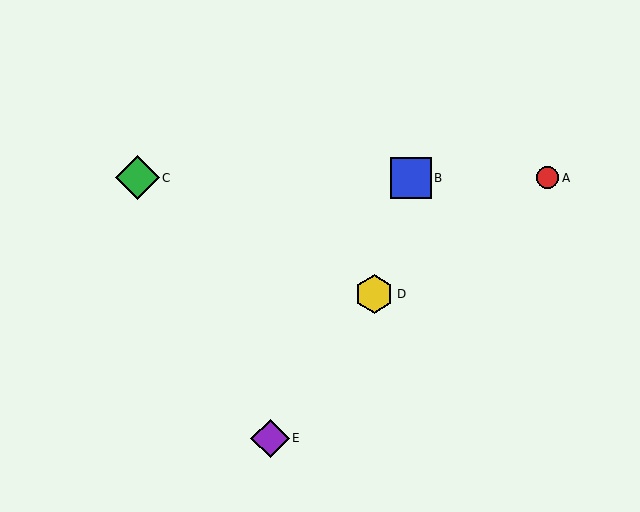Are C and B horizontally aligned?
Yes, both are at y≈178.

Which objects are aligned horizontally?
Objects A, B, C are aligned horizontally.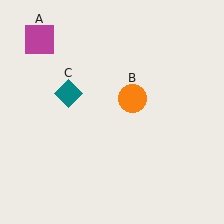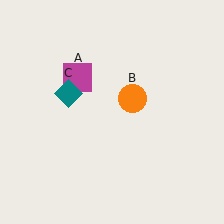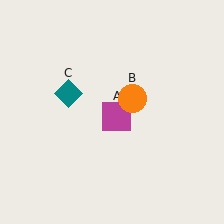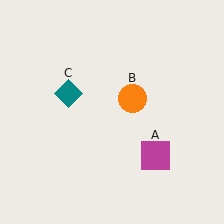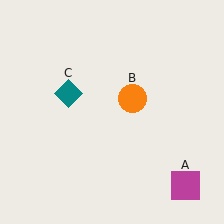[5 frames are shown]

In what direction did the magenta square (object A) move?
The magenta square (object A) moved down and to the right.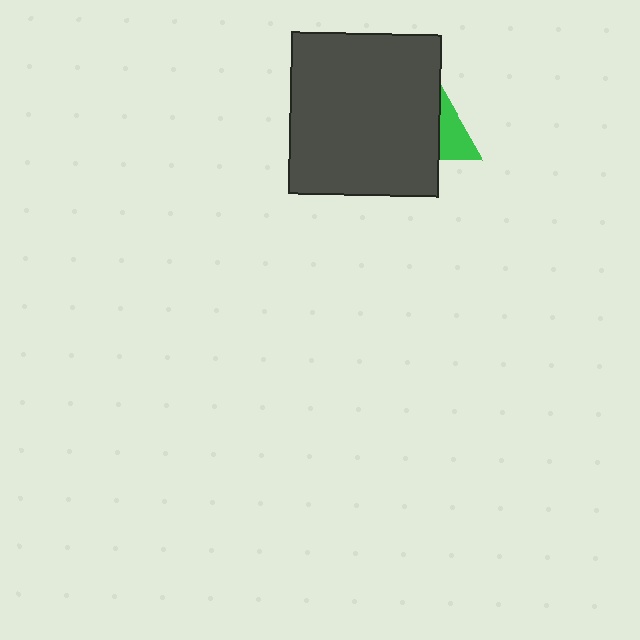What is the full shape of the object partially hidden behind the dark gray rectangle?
The partially hidden object is a green triangle.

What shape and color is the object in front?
The object in front is a dark gray rectangle.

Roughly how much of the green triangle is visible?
About half of it is visible (roughly 49%).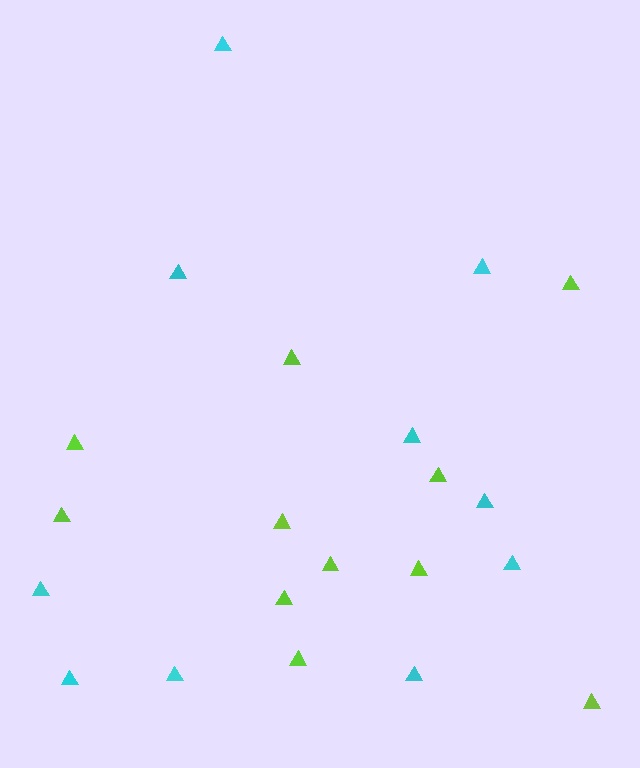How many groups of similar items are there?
There are 2 groups: one group of lime triangles (11) and one group of cyan triangles (10).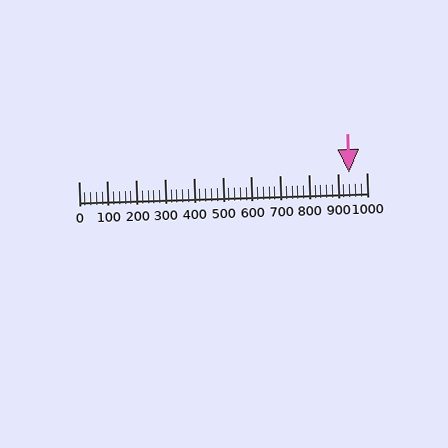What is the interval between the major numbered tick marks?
The major tick marks are spaced 100 units apart.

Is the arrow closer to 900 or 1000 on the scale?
The arrow is closer to 900.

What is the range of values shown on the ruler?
The ruler shows values from 0 to 1000.